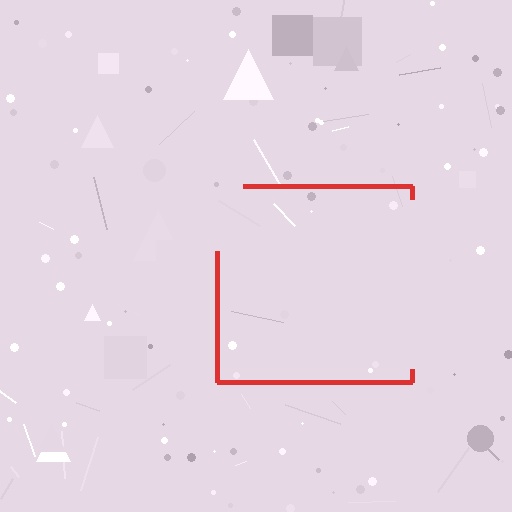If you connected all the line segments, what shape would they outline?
They would outline a square.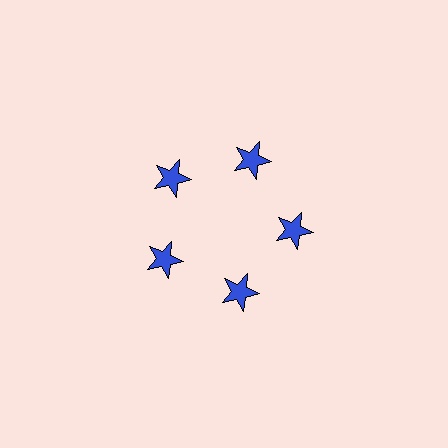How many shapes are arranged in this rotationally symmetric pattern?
There are 5 shapes, arranged in 5 groups of 1.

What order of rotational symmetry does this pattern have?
This pattern has 5-fold rotational symmetry.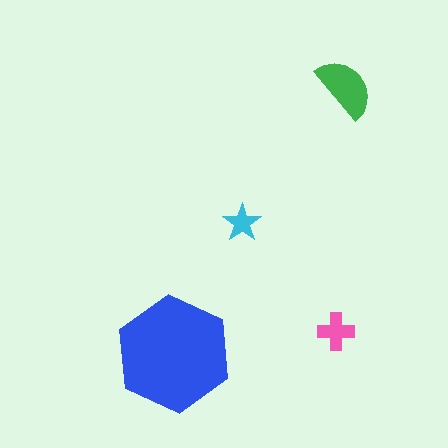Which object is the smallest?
The cyan star.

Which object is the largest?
The blue hexagon.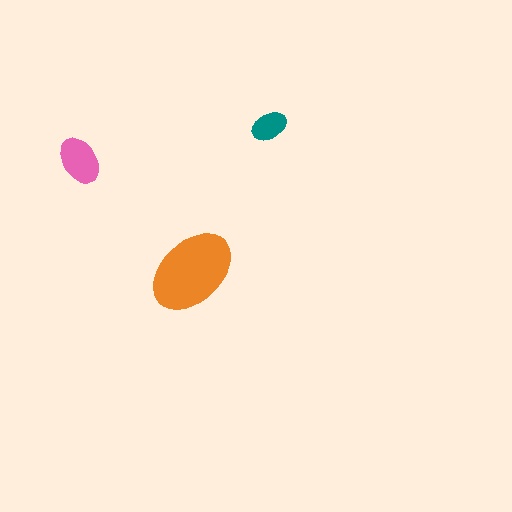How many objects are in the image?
There are 3 objects in the image.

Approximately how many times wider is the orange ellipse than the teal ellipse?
About 2.5 times wider.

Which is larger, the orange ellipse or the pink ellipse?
The orange one.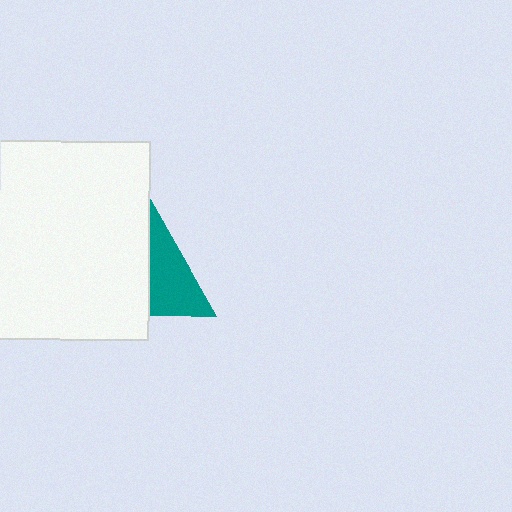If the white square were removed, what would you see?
You would see the complete teal triangle.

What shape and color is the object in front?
The object in front is a white square.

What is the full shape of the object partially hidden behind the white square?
The partially hidden object is a teal triangle.